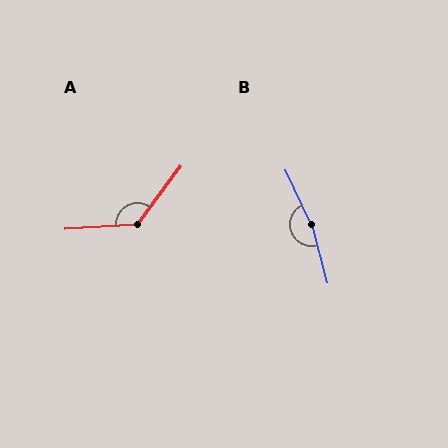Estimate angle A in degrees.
Approximately 130 degrees.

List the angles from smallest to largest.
A (130°), B (170°).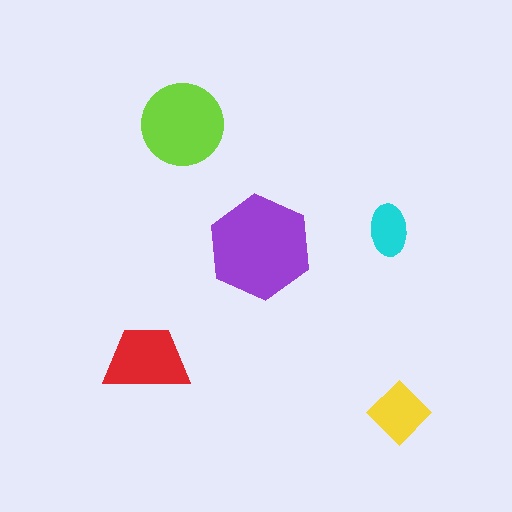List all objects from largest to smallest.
The purple hexagon, the lime circle, the red trapezoid, the yellow diamond, the cyan ellipse.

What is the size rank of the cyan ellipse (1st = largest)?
5th.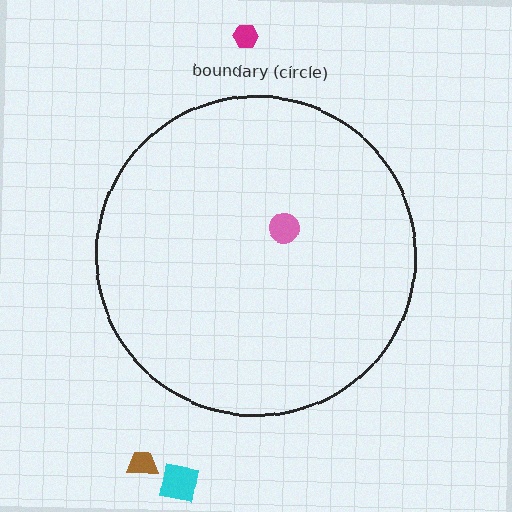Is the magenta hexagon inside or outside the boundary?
Outside.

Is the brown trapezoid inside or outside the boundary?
Outside.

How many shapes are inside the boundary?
1 inside, 3 outside.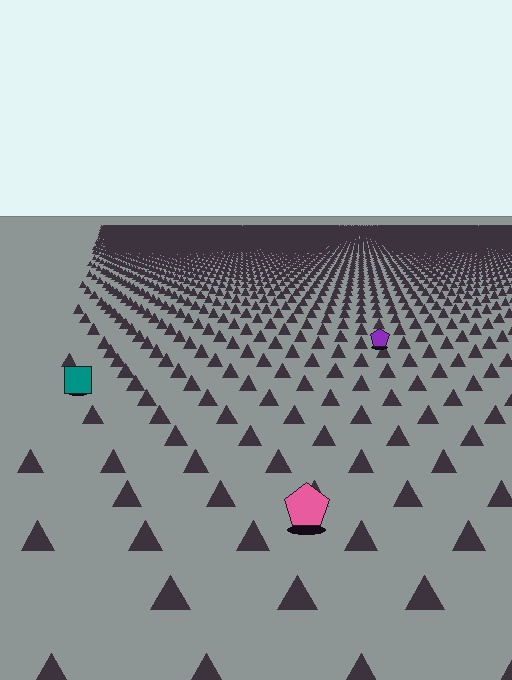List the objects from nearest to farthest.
From nearest to farthest: the pink pentagon, the teal square, the purple pentagon.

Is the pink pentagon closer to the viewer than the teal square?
Yes. The pink pentagon is closer — you can tell from the texture gradient: the ground texture is coarser near it.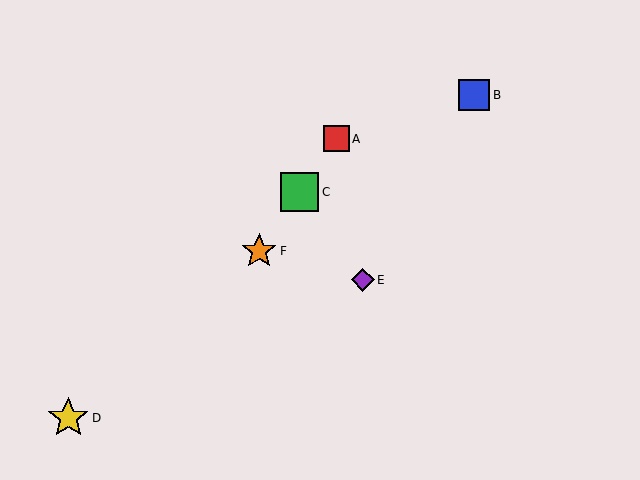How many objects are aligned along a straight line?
3 objects (A, C, F) are aligned along a straight line.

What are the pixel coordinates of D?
Object D is at (68, 418).